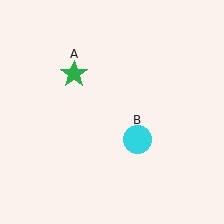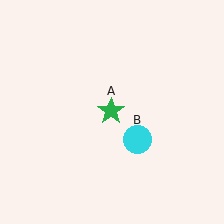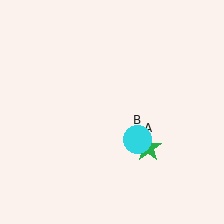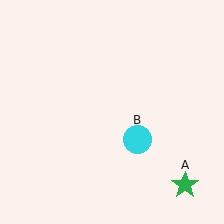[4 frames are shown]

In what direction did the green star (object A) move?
The green star (object A) moved down and to the right.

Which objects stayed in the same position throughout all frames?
Cyan circle (object B) remained stationary.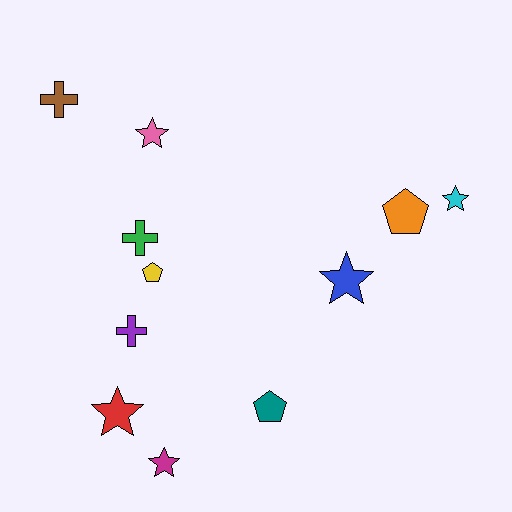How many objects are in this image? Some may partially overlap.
There are 11 objects.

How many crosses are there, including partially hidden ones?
There are 3 crosses.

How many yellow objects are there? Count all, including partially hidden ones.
There is 1 yellow object.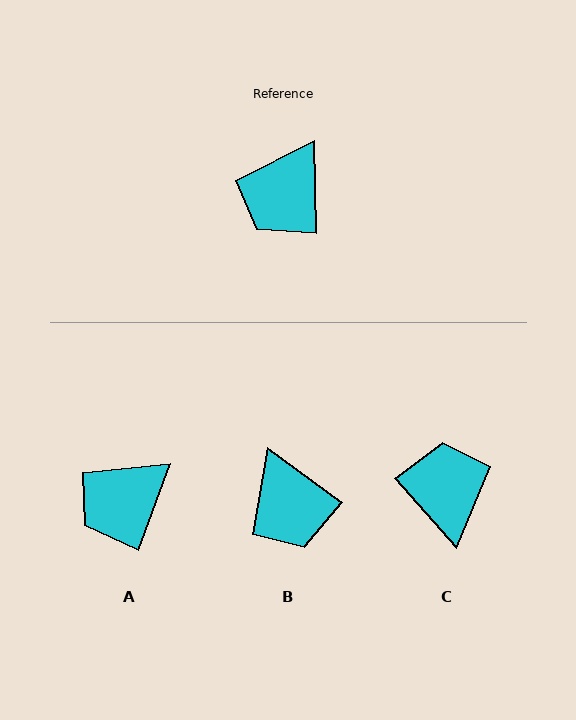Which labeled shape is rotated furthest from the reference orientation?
C, about 140 degrees away.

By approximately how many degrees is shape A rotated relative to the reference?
Approximately 21 degrees clockwise.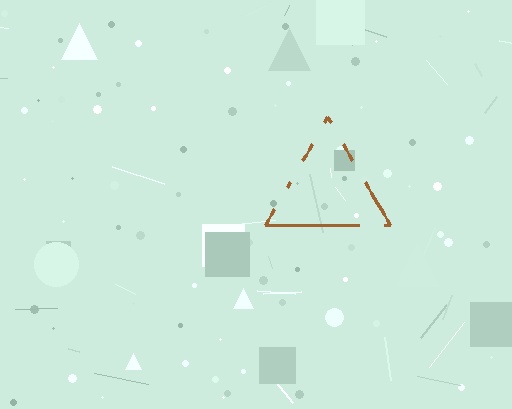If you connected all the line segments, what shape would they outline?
They would outline a triangle.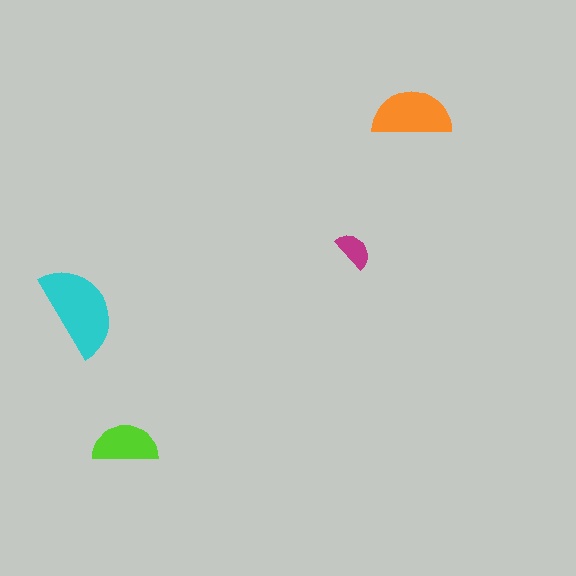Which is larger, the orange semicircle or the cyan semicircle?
The cyan one.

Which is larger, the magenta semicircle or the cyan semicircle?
The cyan one.